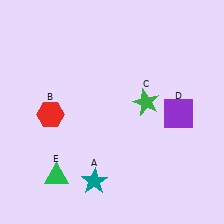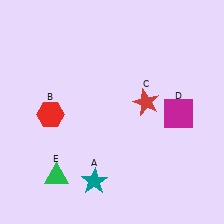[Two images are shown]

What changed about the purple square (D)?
In Image 1, D is purple. In Image 2, it changed to magenta.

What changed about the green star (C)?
In Image 1, C is green. In Image 2, it changed to red.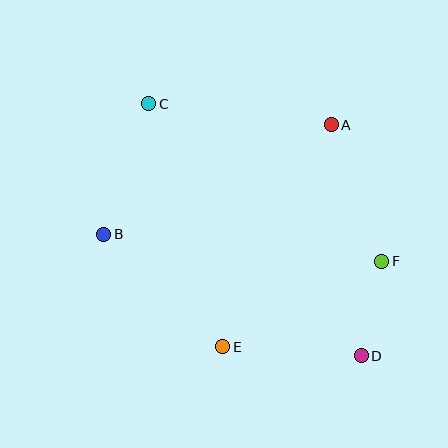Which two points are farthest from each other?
Points C and D are farthest from each other.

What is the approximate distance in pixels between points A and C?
The distance between A and C is approximately 183 pixels.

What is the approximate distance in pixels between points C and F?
The distance between C and F is approximately 281 pixels.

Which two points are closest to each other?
Points D and F are closest to each other.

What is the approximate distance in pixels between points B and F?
The distance between B and F is approximately 279 pixels.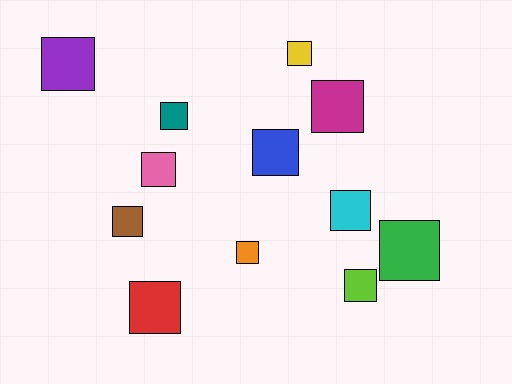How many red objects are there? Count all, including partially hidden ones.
There is 1 red object.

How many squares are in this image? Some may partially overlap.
There are 12 squares.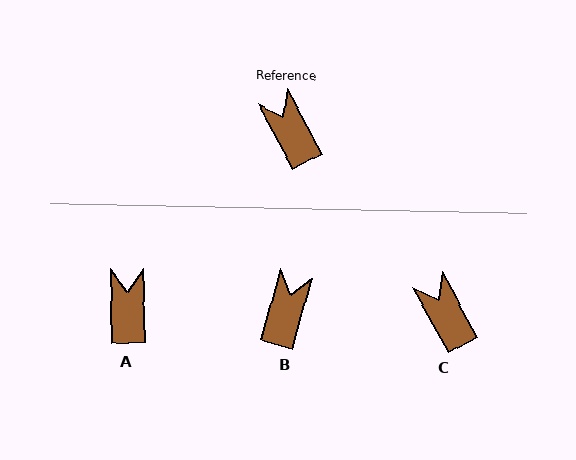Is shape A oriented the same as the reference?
No, it is off by about 27 degrees.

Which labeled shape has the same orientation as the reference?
C.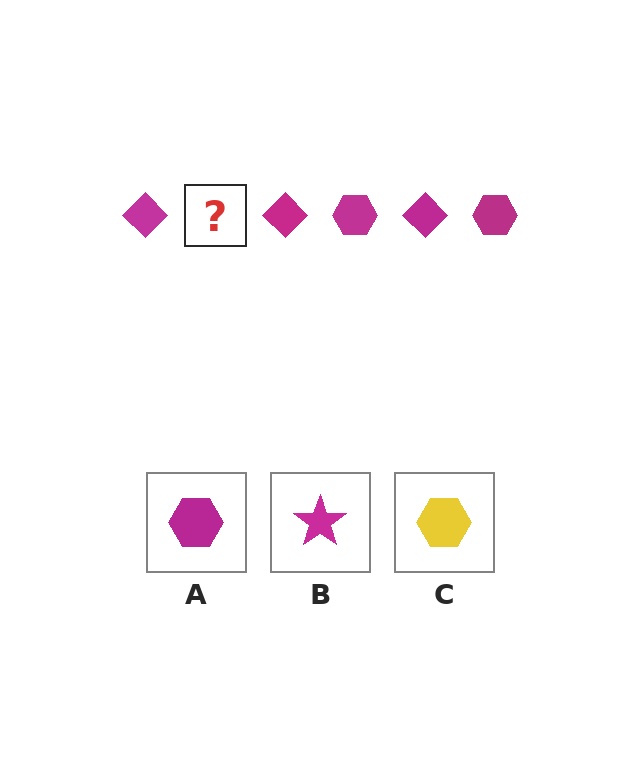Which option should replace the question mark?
Option A.